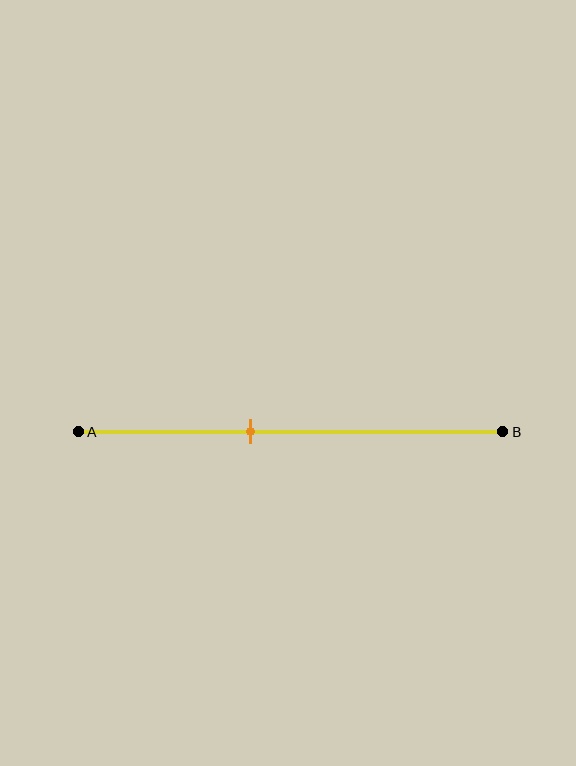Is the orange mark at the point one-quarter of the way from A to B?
No, the mark is at about 40% from A, not at the 25% one-quarter point.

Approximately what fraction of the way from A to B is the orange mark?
The orange mark is approximately 40% of the way from A to B.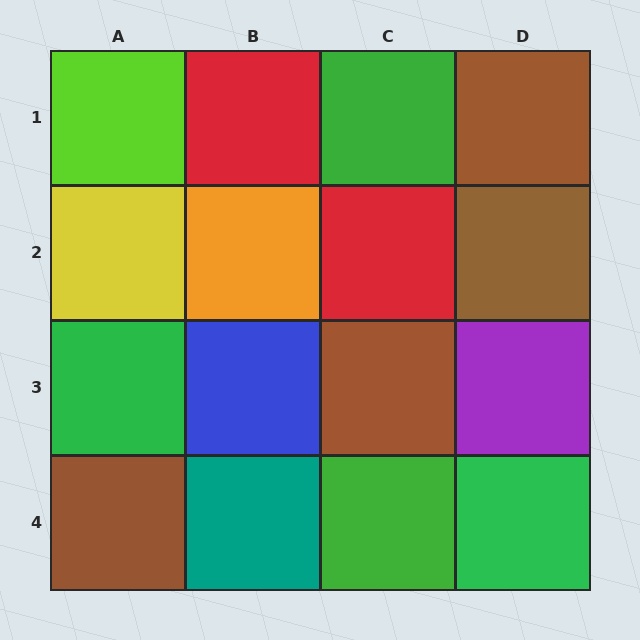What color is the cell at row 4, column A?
Brown.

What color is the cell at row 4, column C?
Green.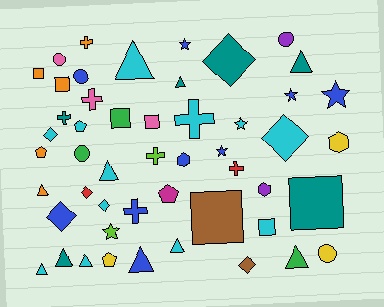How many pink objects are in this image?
There are 3 pink objects.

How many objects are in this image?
There are 50 objects.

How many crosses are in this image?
There are 7 crosses.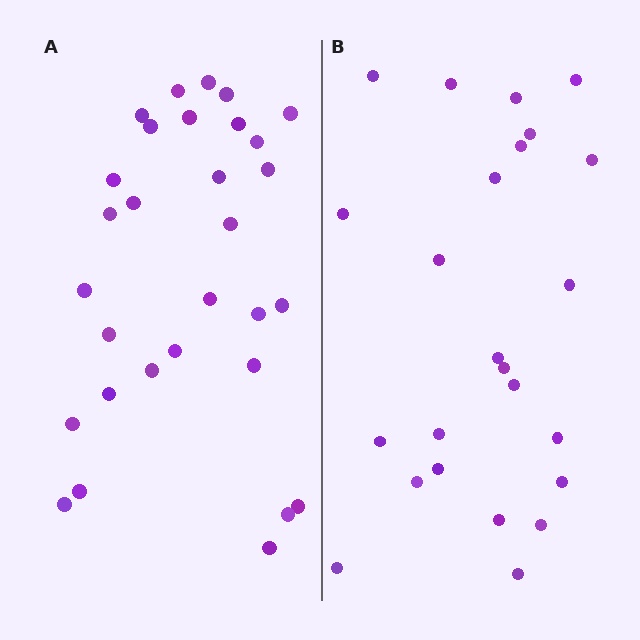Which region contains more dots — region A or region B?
Region A (the left region) has more dots.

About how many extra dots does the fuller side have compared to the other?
Region A has about 6 more dots than region B.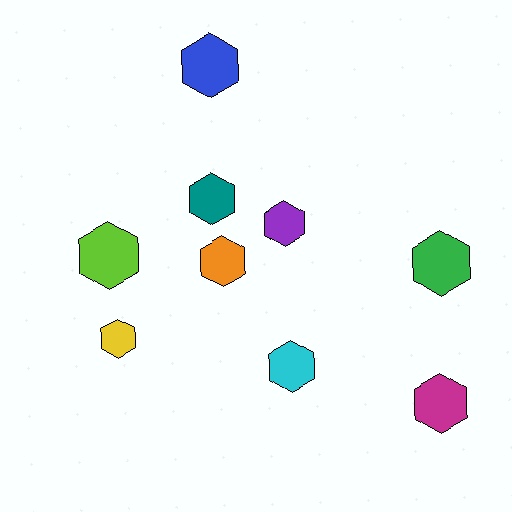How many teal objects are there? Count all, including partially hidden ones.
There is 1 teal object.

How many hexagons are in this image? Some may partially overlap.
There are 9 hexagons.